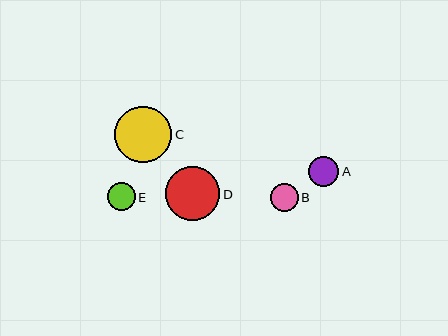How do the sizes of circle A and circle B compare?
Circle A and circle B are approximately the same size.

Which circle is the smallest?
Circle E is the smallest with a size of approximately 28 pixels.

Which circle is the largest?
Circle C is the largest with a size of approximately 57 pixels.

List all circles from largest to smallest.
From largest to smallest: C, D, A, B, E.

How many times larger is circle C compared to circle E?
Circle C is approximately 2.1 times the size of circle E.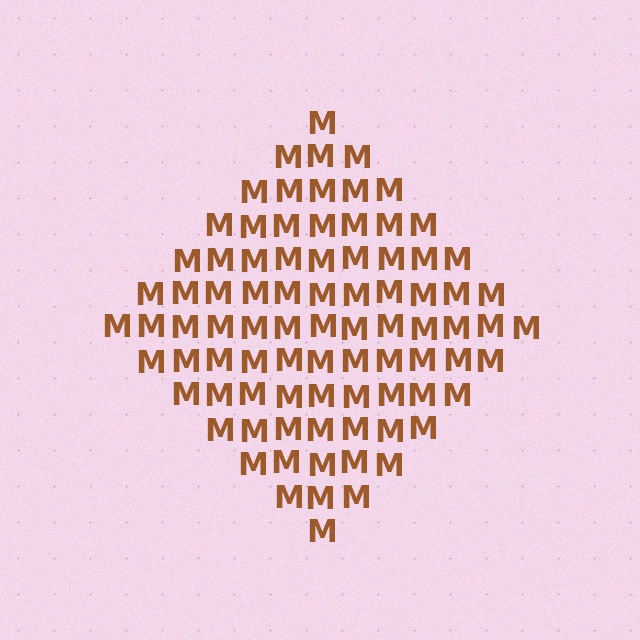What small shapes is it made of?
It is made of small letter M's.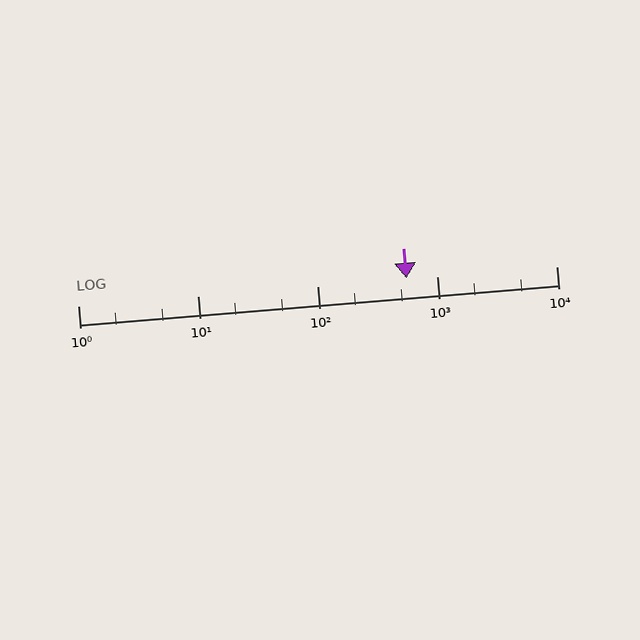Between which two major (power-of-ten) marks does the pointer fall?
The pointer is between 100 and 1000.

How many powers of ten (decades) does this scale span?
The scale spans 4 decades, from 1 to 10000.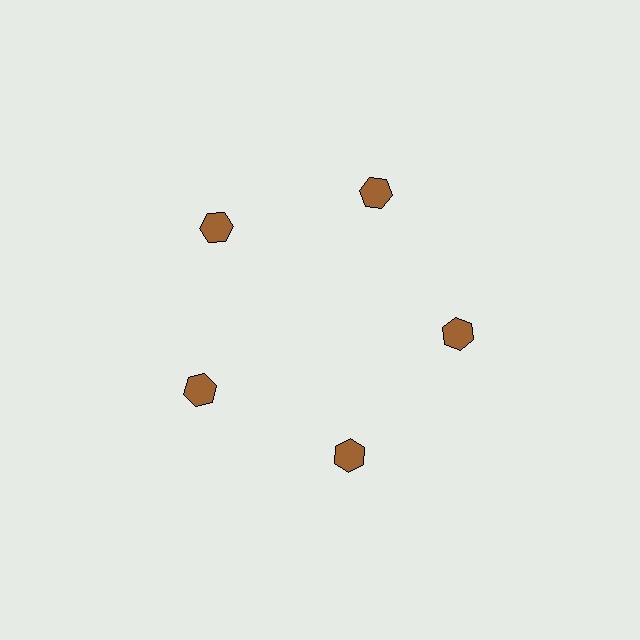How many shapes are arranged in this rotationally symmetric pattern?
There are 5 shapes, arranged in 5 groups of 1.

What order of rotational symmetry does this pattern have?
This pattern has 5-fold rotational symmetry.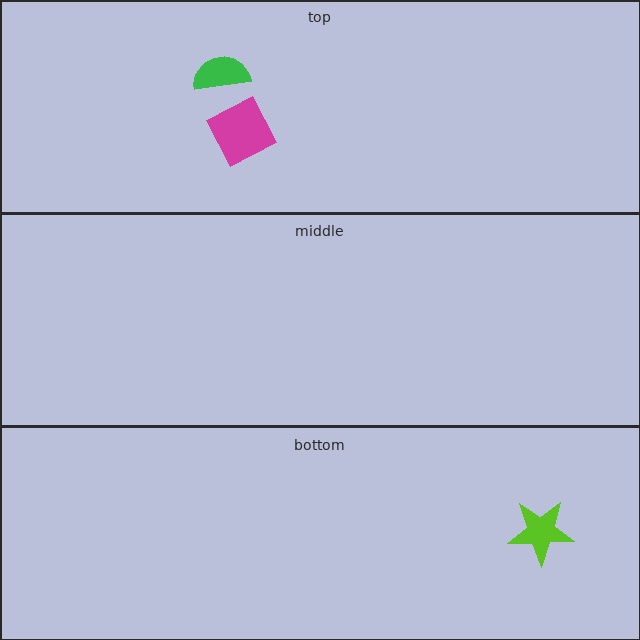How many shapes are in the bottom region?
1.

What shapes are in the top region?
The magenta diamond, the green semicircle.